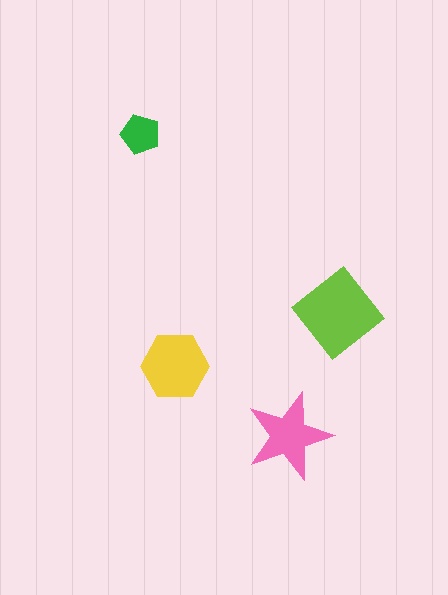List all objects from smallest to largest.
The green pentagon, the pink star, the yellow hexagon, the lime diamond.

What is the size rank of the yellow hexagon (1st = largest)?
2nd.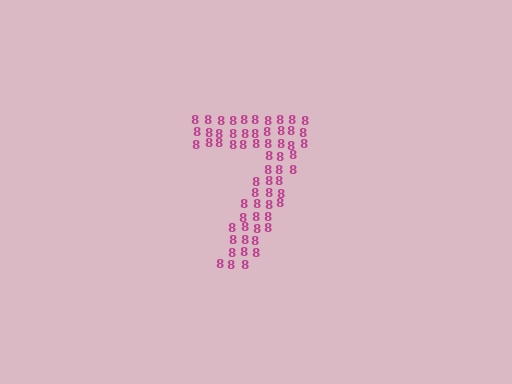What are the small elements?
The small elements are digit 8's.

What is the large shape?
The large shape is the digit 7.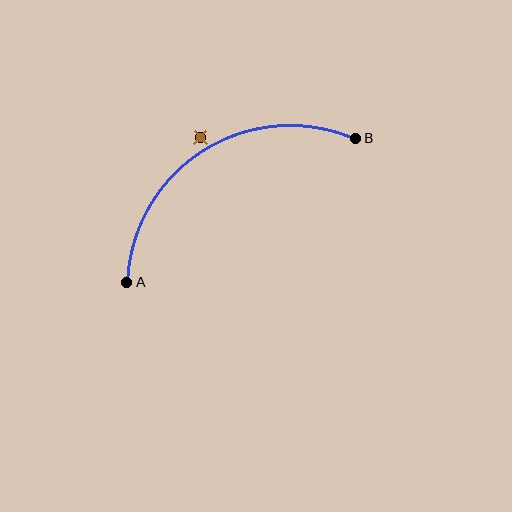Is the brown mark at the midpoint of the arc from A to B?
No — the brown mark does not lie on the arc at all. It sits slightly outside the curve.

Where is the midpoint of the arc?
The arc midpoint is the point on the curve farthest from the straight line joining A and B. It sits above that line.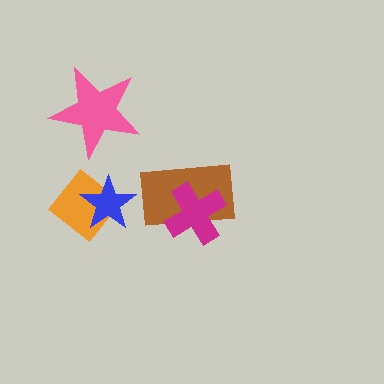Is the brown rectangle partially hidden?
Yes, it is partially covered by another shape.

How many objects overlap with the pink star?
0 objects overlap with the pink star.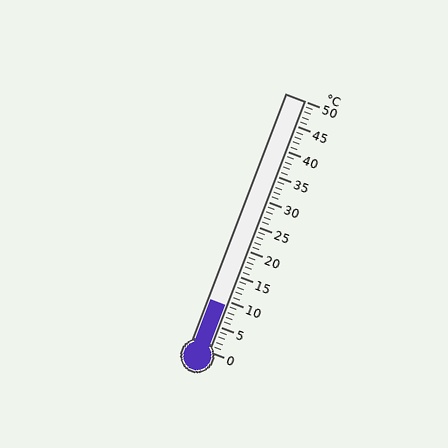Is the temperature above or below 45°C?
The temperature is below 45°C.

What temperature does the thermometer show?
The thermometer shows approximately 9°C.